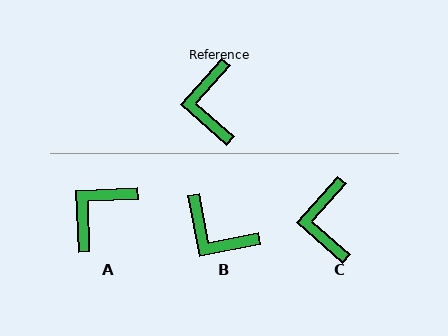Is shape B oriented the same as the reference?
No, it is off by about 53 degrees.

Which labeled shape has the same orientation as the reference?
C.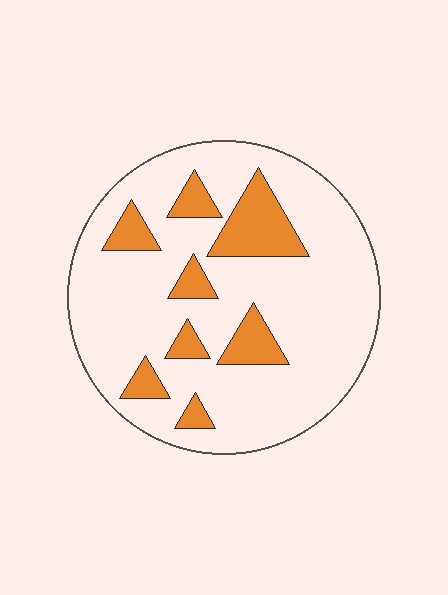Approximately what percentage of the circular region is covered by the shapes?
Approximately 20%.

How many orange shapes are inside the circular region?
8.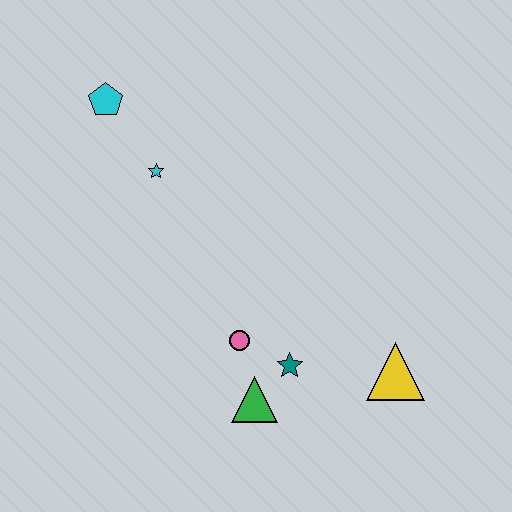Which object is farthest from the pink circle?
The cyan pentagon is farthest from the pink circle.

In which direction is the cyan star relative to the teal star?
The cyan star is above the teal star.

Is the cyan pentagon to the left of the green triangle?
Yes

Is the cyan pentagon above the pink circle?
Yes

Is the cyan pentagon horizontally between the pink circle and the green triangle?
No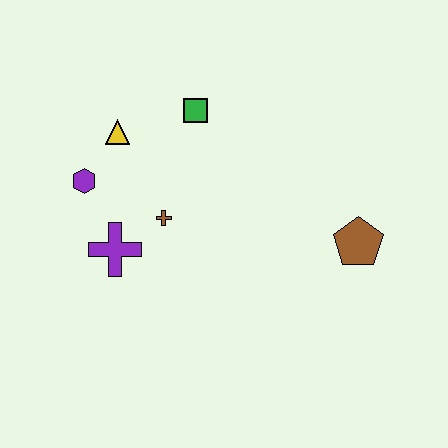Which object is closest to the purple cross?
The brown cross is closest to the purple cross.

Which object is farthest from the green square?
The brown pentagon is farthest from the green square.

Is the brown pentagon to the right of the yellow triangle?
Yes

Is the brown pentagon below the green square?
Yes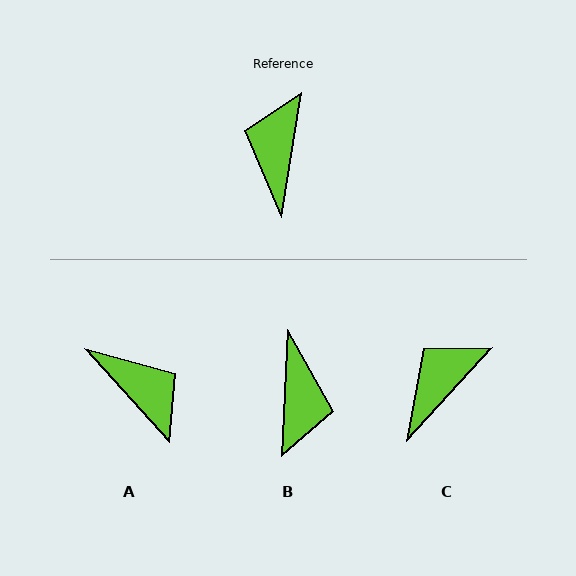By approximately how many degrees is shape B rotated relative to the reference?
Approximately 173 degrees clockwise.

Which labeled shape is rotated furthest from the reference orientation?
B, about 173 degrees away.